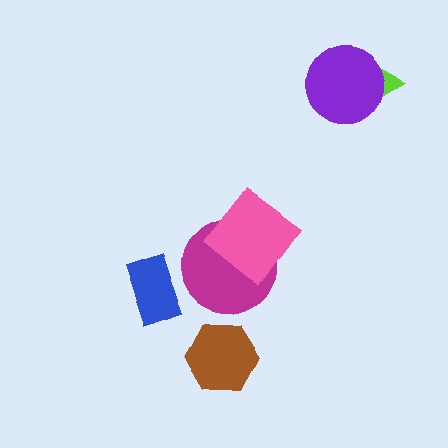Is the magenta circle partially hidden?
Yes, it is partially covered by another shape.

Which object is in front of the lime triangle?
The purple circle is in front of the lime triangle.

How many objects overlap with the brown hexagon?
0 objects overlap with the brown hexagon.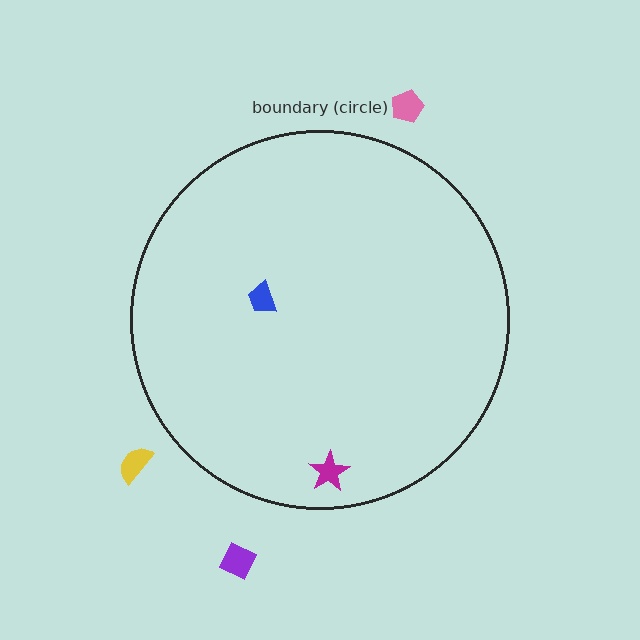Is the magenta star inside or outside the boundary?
Inside.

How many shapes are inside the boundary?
2 inside, 3 outside.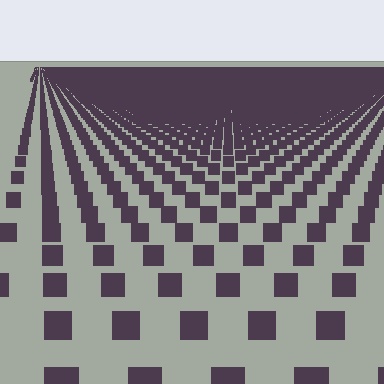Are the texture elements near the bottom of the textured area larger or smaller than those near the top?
Larger. Near the bottom, elements are closer to the viewer and appear at a bigger on-screen size.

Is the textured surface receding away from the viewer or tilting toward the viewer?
The surface is receding away from the viewer. Texture elements get smaller and denser toward the top.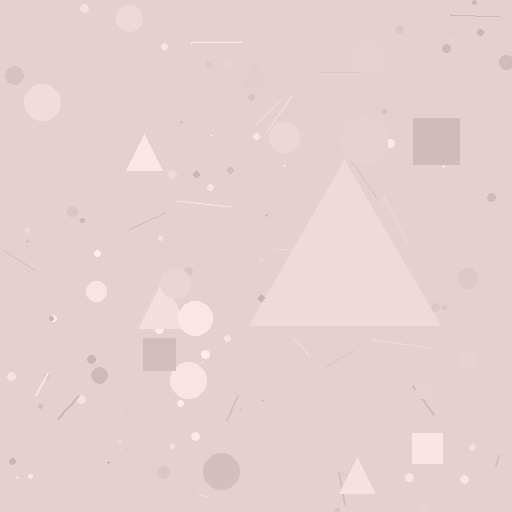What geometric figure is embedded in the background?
A triangle is embedded in the background.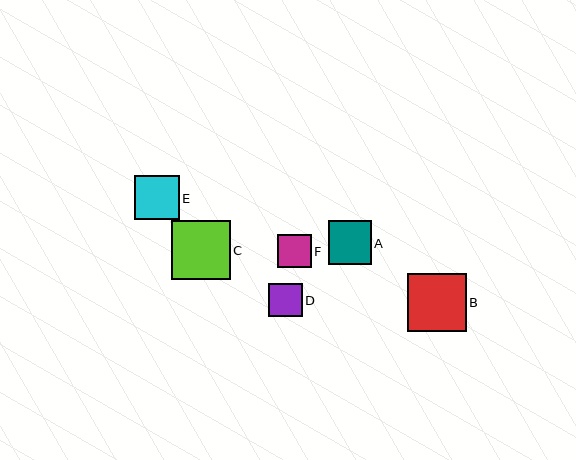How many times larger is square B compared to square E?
Square B is approximately 1.3 times the size of square E.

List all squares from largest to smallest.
From largest to smallest: C, B, E, A, F, D.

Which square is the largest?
Square C is the largest with a size of approximately 59 pixels.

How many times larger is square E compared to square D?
Square E is approximately 1.3 times the size of square D.